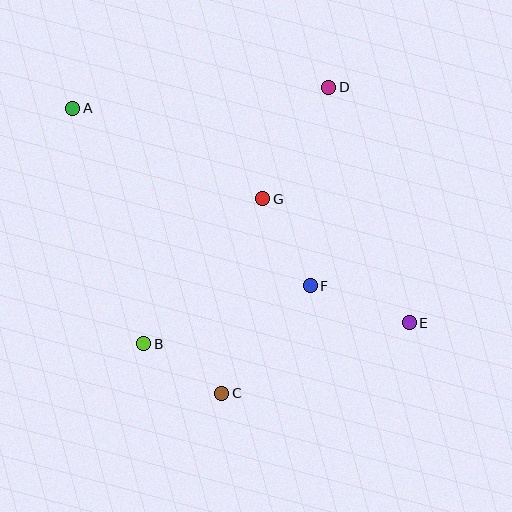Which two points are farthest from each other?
Points A and E are farthest from each other.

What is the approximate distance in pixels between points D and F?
The distance between D and F is approximately 199 pixels.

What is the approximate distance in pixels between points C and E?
The distance between C and E is approximately 200 pixels.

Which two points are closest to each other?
Points B and C are closest to each other.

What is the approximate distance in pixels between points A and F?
The distance between A and F is approximately 296 pixels.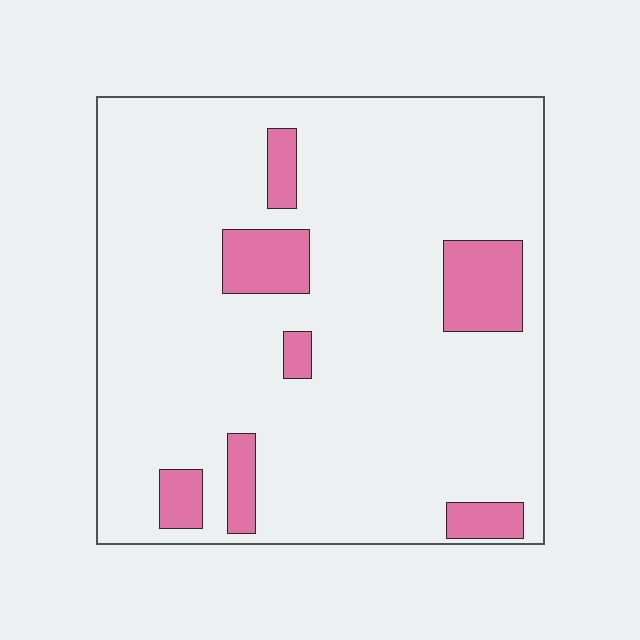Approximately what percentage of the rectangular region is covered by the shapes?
Approximately 15%.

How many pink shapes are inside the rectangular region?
7.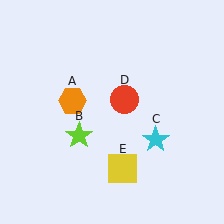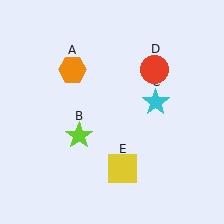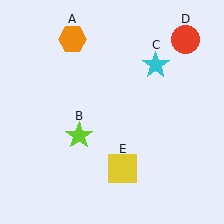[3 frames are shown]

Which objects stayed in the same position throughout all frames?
Lime star (object B) and yellow square (object E) remained stationary.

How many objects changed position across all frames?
3 objects changed position: orange hexagon (object A), cyan star (object C), red circle (object D).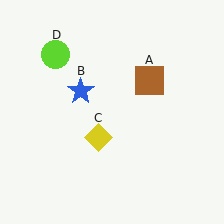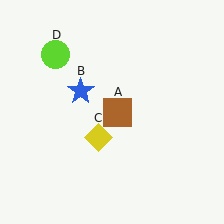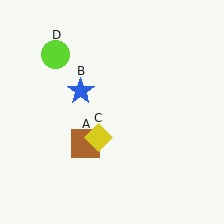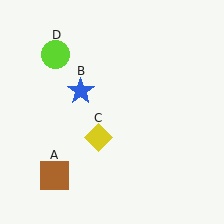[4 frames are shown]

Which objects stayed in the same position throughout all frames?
Blue star (object B) and yellow diamond (object C) and lime circle (object D) remained stationary.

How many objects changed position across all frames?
1 object changed position: brown square (object A).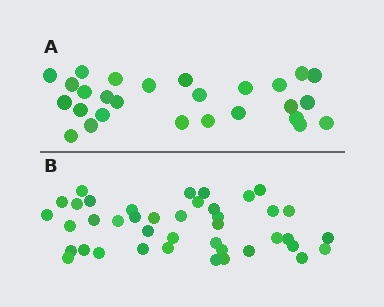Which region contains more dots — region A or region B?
Region B (the bottom region) has more dots.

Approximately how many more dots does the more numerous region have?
Region B has approximately 15 more dots than region A.